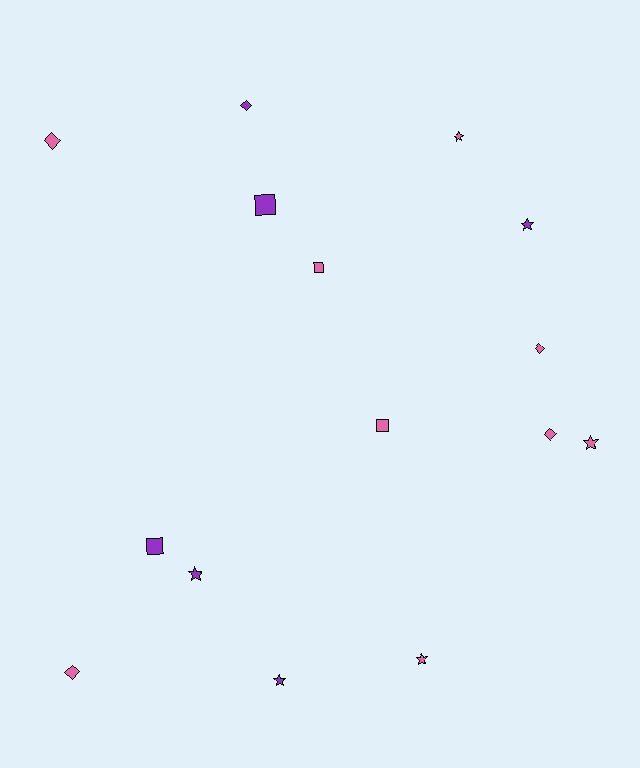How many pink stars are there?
There are 3 pink stars.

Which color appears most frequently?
Pink, with 9 objects.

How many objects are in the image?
There are 15 objects.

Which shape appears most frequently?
Star, with 6 objects.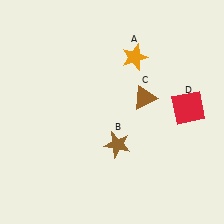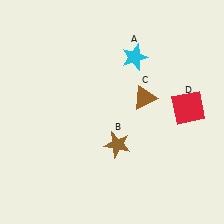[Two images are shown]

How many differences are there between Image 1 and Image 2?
There is 1 difference between the two images.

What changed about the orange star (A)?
In Image 1, A is orange. In Image 2, it changed to cyan.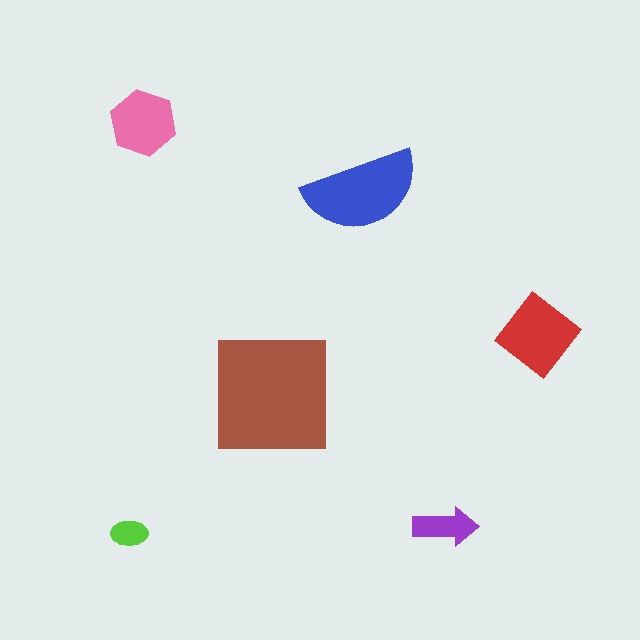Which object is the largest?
The brown square.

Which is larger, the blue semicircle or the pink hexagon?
The blue semicircle.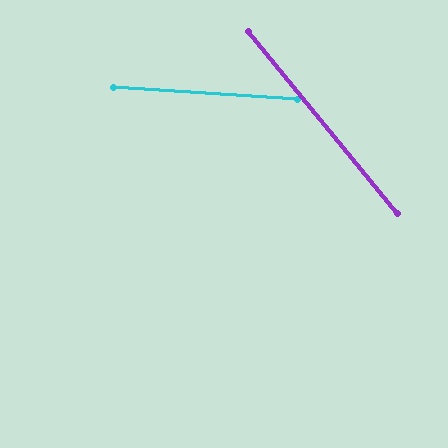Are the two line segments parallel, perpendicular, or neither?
Neither parallel nor perpendicular — they differ by about 47°.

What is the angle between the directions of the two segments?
Approximately 47 degrees.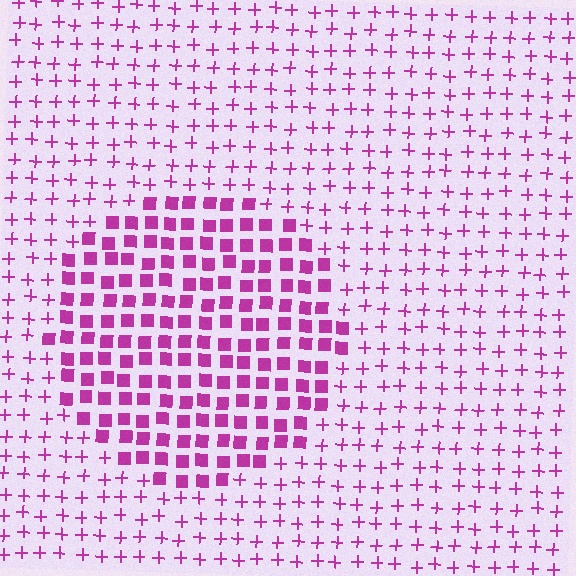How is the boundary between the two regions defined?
The boundary is defined by a change in element shape: squares inside vs. plus signs outside. All elements share the same color and spacing.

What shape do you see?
I see a circle.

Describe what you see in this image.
The image is filled with small magenta elements arranged in a uniform grid. A circle-shaped region contains squares, while the surrounding area contains plus signs. The boundary is defined purely by the change in element shape.